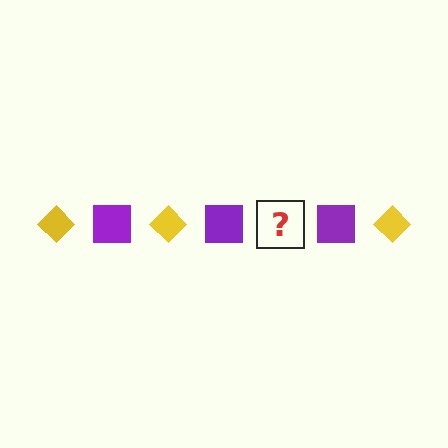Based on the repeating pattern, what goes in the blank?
The blank should be a yellow diamond.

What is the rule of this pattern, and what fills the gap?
The rule is that the pattern alternates between yellow diamond and purple square. The gap should be filled with a yellow diamond.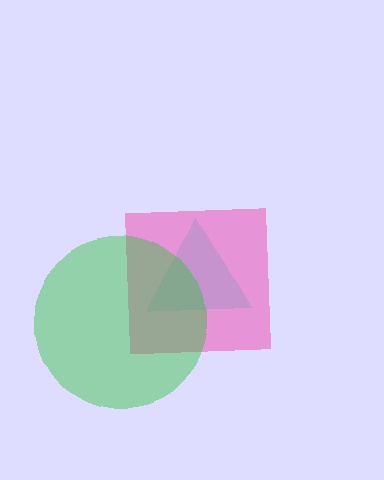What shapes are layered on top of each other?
The layered shapes are: a cyan triangle, a pink square, a green circle.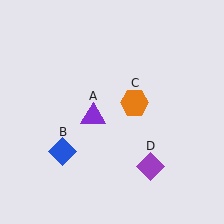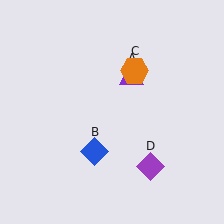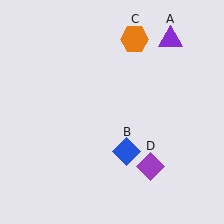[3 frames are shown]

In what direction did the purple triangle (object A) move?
The purple triangle (object A) moved up and to the right.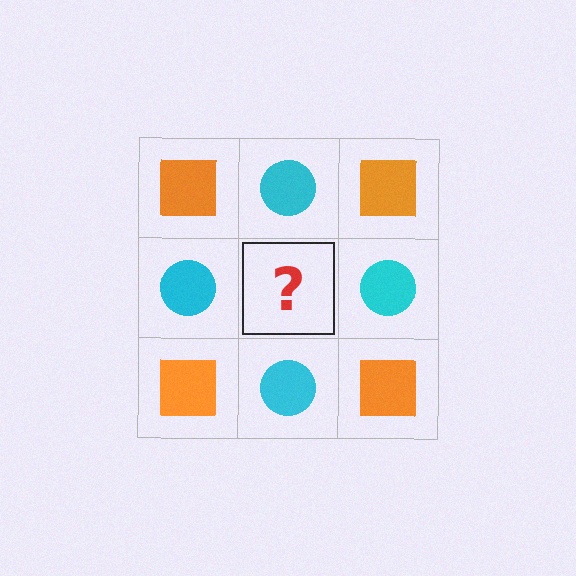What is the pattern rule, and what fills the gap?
The rule is that it alternates orange square and cyan circle in a checkerboard pattern. The gap should be filled with an orange square.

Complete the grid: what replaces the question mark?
The question mark should be replaced with an orange square.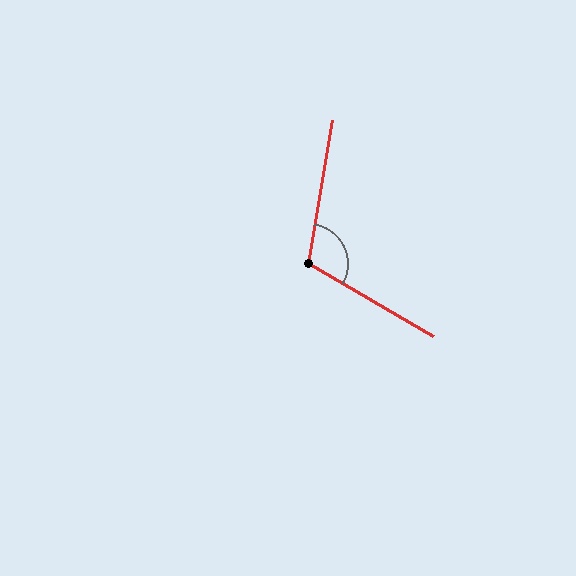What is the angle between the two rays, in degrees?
Approximately 111 degrees.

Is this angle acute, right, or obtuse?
It is obtuse.